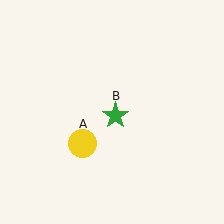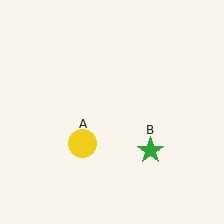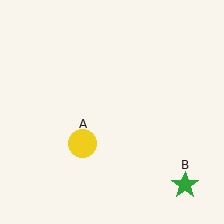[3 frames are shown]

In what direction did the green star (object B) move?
The green star (object B) moved down and to the right.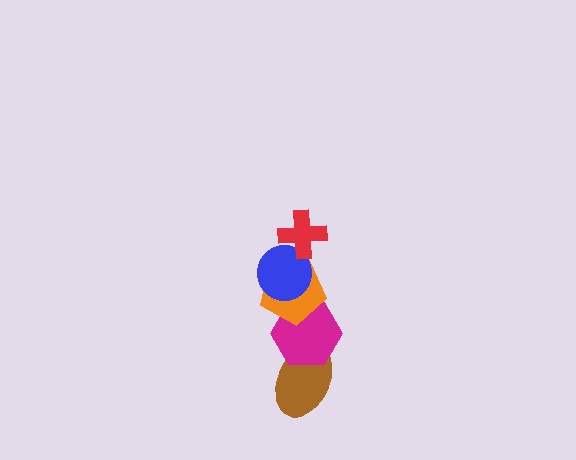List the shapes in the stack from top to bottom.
From top to bottom: the red cross, the blue circle, the orange pentagon, the magenta hexagon, the brown ellipse.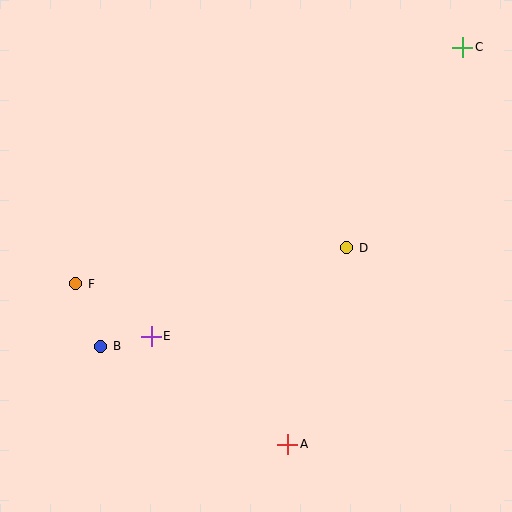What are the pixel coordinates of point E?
Point E is at (151, 336).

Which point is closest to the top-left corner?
Point F is closest to the top-left corner.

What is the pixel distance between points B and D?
The distance between B and D is 265 pixels.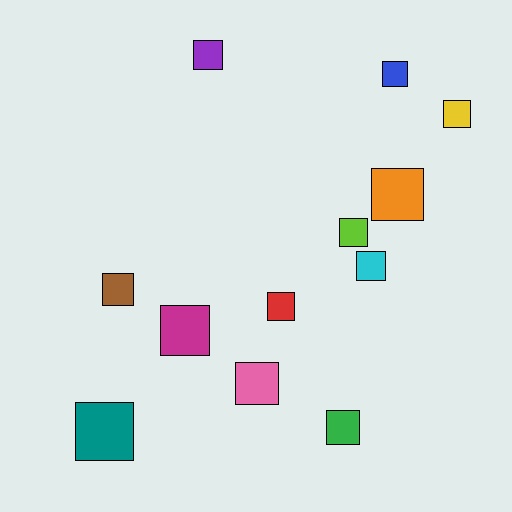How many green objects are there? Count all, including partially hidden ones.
There is 1 green object.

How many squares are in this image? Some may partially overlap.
There are 12 squares.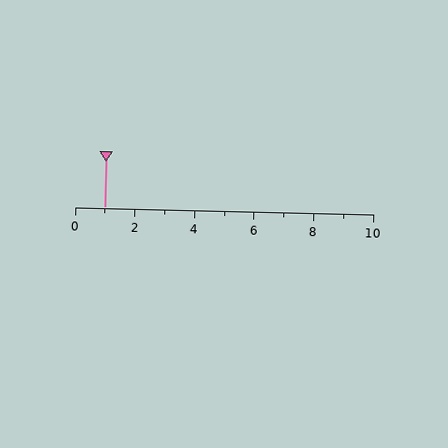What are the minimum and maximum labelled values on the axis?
The axis runs from 0 to 10.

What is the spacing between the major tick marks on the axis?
The major ticks are spaced 2 apart.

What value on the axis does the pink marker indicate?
The marker indicates approximately 1.